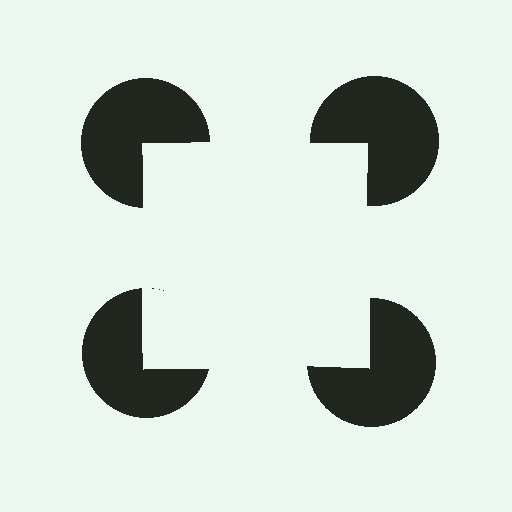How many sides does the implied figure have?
4 sides.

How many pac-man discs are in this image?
There are 4 — one at each vertex of the illusory square.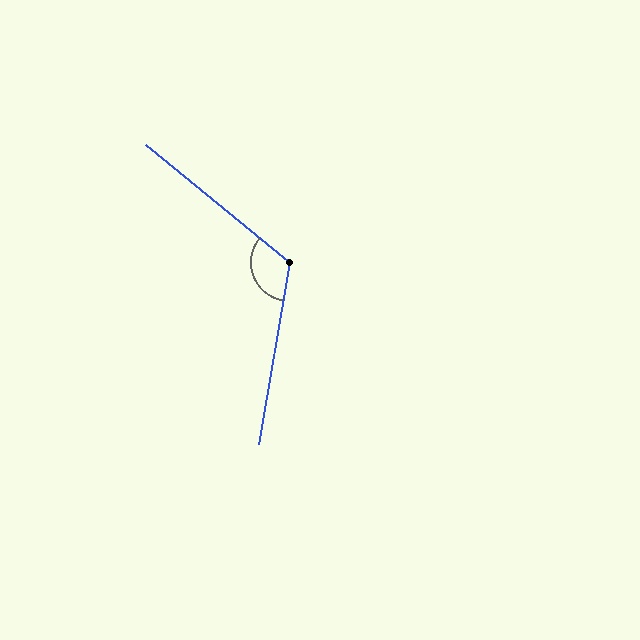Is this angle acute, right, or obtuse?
It is obtuse.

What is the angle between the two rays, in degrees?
Approximately 119 degrees.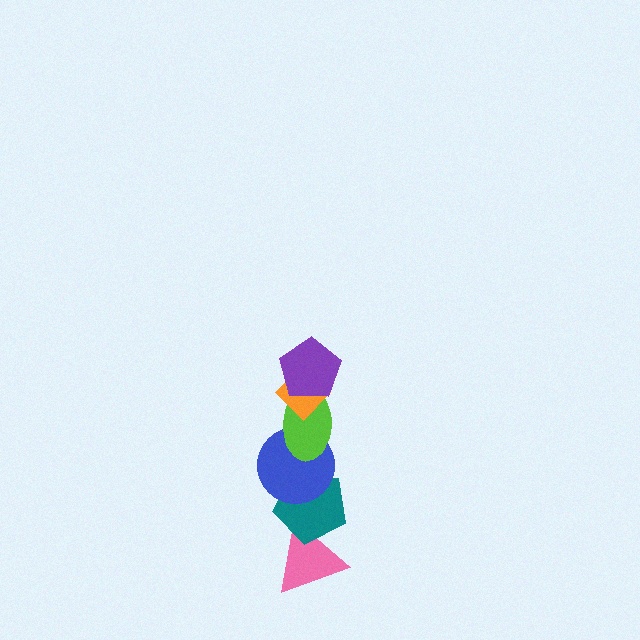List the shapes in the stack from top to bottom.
From top to bottom: the purple pentagon, the orange diamond, the lime ellipse, the blue circle, the teal pentagon, the pink triangle.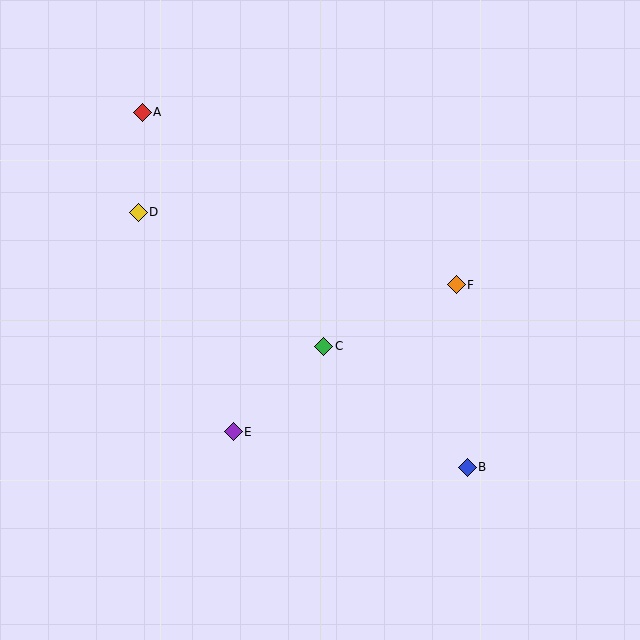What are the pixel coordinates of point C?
Point C is at (324, 346).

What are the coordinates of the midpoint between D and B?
The midpoint between D and B is at (303, 340).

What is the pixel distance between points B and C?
The distance between B and C is 188 pixels.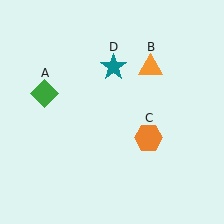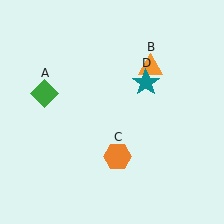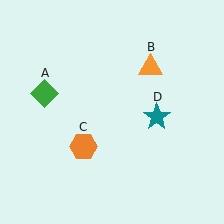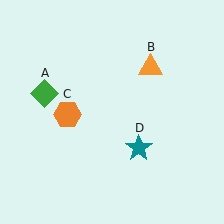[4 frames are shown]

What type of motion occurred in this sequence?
The orange hexagon (object C), teal star (object D) rotated clockwise around the center of the scene.